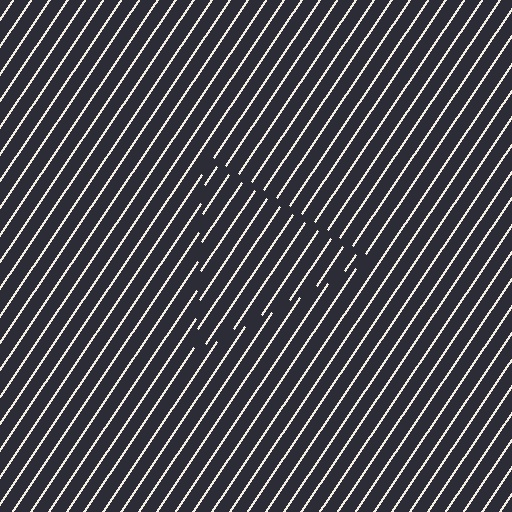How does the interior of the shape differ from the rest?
The interior of the shape contains the same grating, shifted by half a period — the contour is defined by the phase discontinuity where line-ends from the inner and outer gratings abut.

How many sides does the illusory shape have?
3 sides — the line-ends trace a triangle.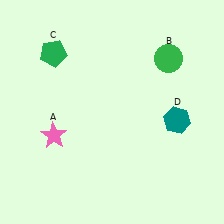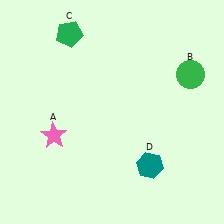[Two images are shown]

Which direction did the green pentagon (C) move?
The green pentagon (C) moved up.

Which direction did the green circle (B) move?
The green circle (B) moved right.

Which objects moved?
The objects that moved are: the green circle (B), the green pentagon (C), the teal hexagon (D).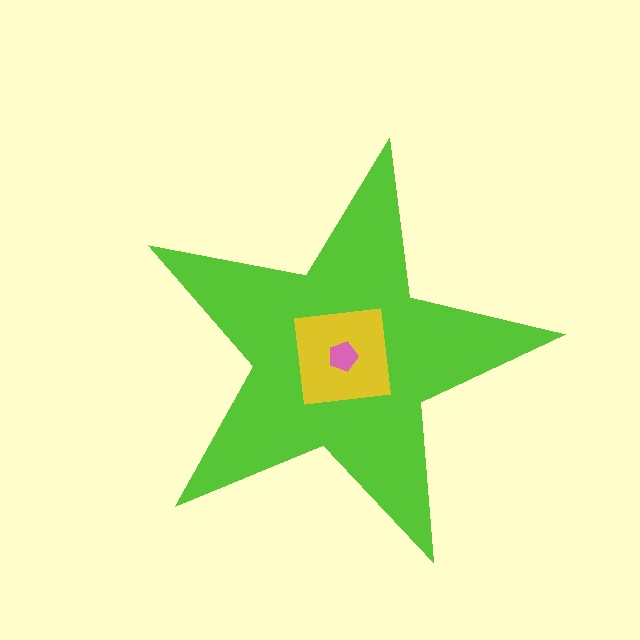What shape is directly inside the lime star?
The yellow square.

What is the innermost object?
The pink pentagon.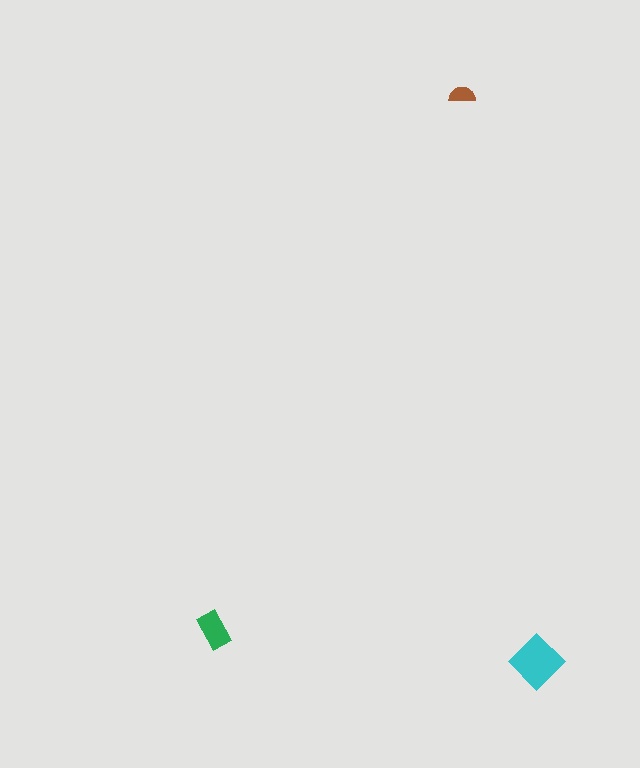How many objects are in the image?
There are 3 objects in the image.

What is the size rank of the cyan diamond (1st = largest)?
1st.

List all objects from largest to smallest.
The cyan diamond, the green rectangle, the brown semicircle.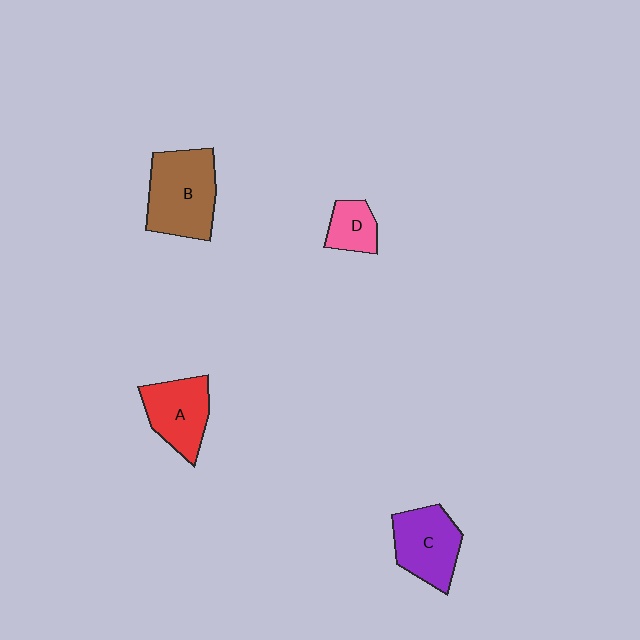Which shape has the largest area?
Shape B (brown).